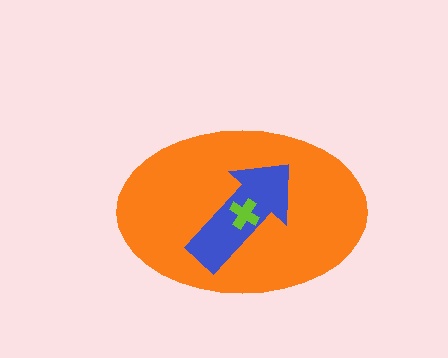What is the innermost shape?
The lime cross.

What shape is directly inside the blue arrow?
The lime cross.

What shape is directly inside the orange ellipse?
The blue arrow.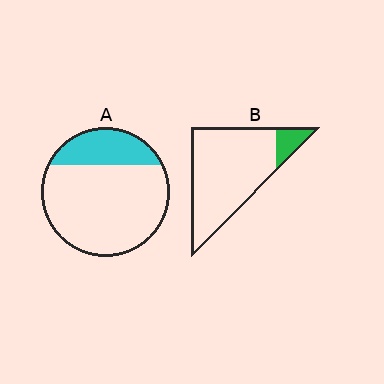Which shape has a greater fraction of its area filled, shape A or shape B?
Shape A.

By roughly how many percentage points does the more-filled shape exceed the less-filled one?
By roughly 15 percentage points (A over B).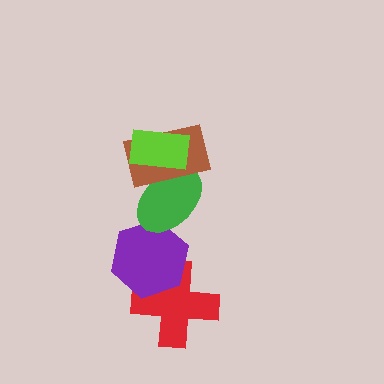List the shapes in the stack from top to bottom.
From top to bottom: the lime rectangle, the brown rectangle, the green ellipse, the purple hexagon, the red cross.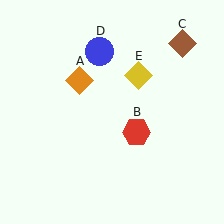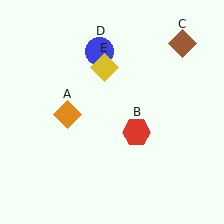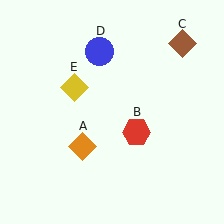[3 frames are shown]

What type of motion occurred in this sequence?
The orange diamond (object A), yellow diamond (object E) rotated counterclockwise around the center of the scene.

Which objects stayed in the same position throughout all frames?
Red hexagon (object B) and brown diamond (object C) and blue circle (object D) remained stationary.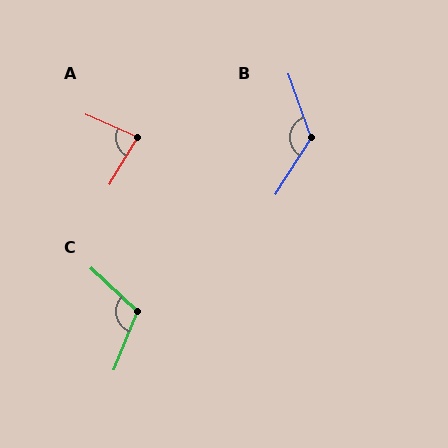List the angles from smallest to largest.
A (82°), C (111°), B (127°).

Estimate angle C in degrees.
Approximately 111 degrees.